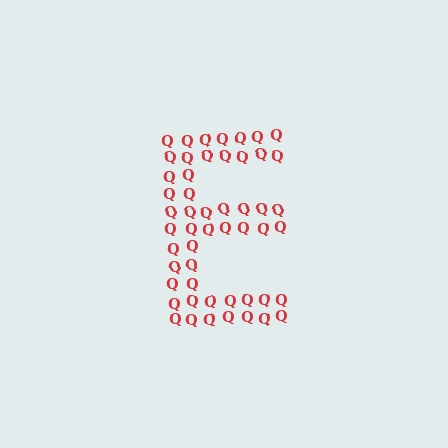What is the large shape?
The large shape is the letter E.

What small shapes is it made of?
It is made of small letter Q's.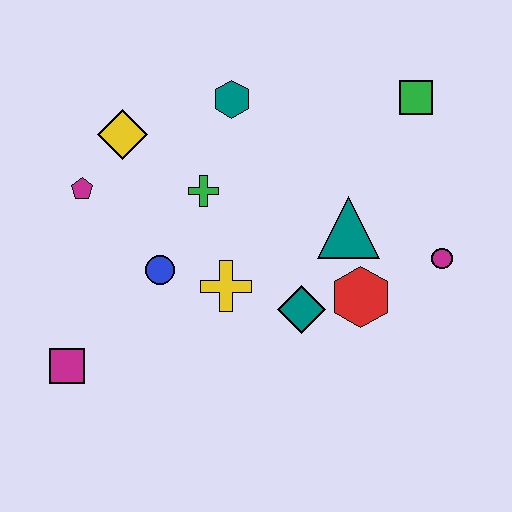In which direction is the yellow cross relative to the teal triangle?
The yellow cross is to the left of the teal triangle.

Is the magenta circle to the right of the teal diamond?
Yes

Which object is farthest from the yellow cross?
The green square is farthest from the yellow cross.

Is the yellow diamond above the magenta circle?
Yes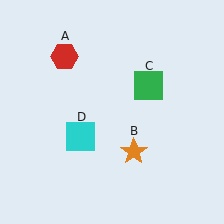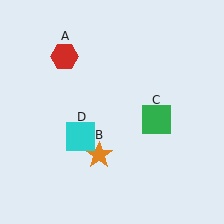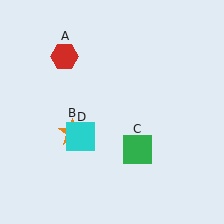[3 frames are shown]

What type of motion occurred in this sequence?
The orange star (object B), green square (object C) rotated clockwise around the center of the scene.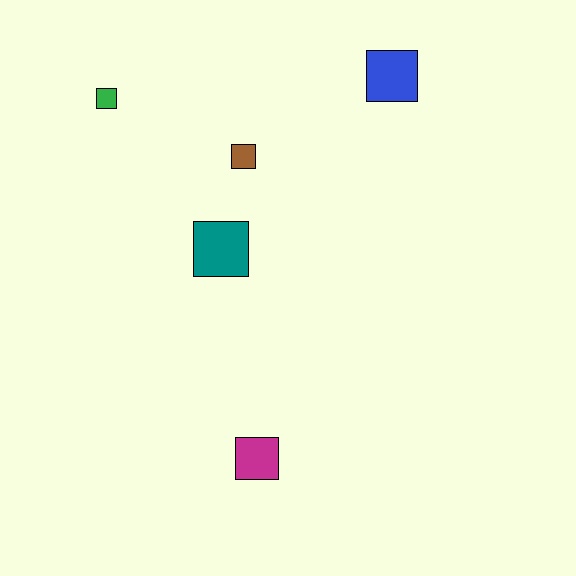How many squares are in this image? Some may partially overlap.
There are 5 squares.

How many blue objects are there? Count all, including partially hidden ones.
There is 1 blue object.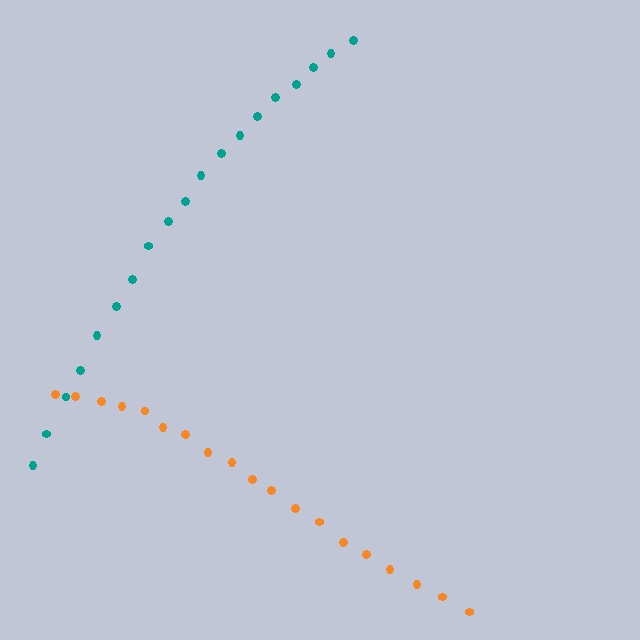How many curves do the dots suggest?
There are 2 distinct paths.